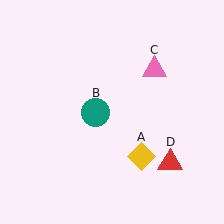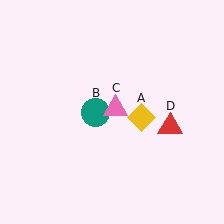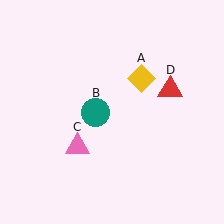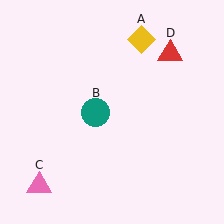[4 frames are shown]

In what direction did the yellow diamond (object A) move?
The yellow diamond (object A) moved up.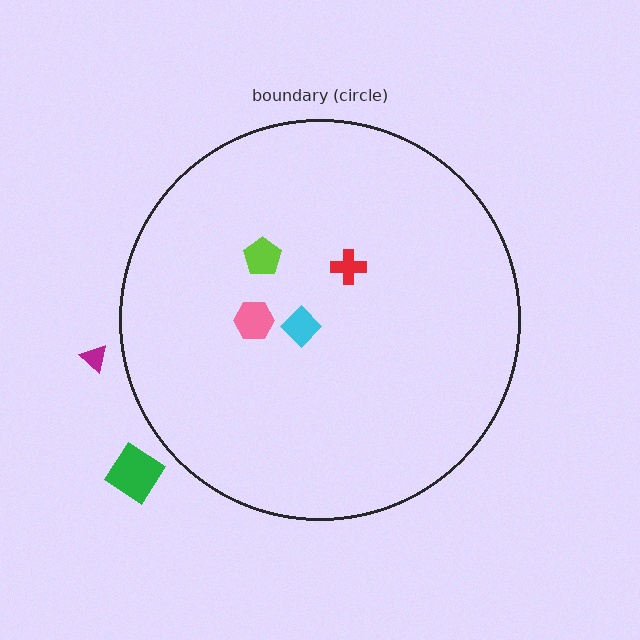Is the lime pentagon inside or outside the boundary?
Inside.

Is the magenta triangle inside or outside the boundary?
Outside.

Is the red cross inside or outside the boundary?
Inside.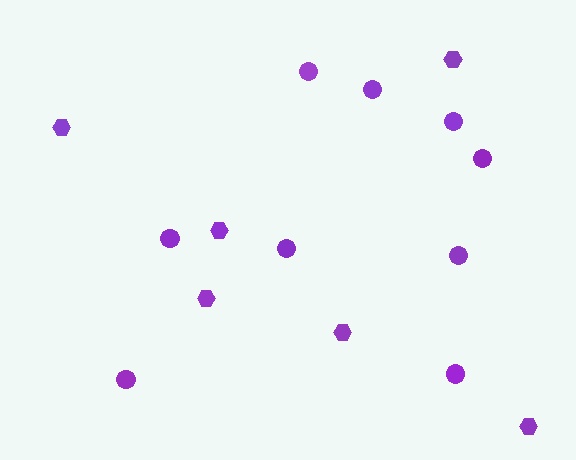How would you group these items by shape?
There are 2 groups: one group of circles (9) and one group of hexagons (6).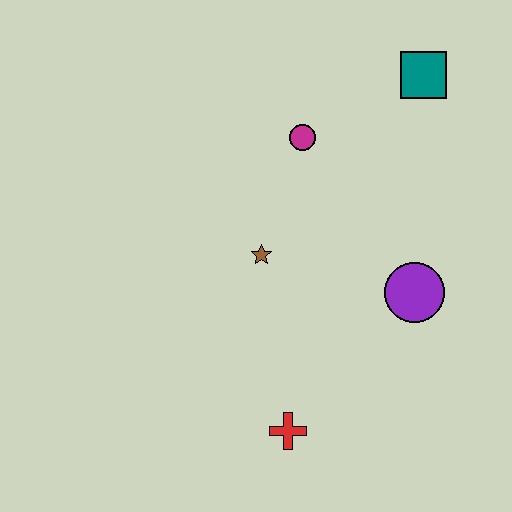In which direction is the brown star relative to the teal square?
The brown star is below the teal square.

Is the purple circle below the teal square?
Yes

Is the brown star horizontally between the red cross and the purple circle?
No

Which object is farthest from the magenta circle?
The red cross is farthest from the magenta circle.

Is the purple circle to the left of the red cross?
No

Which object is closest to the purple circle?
The brown star is closest to the purple circle.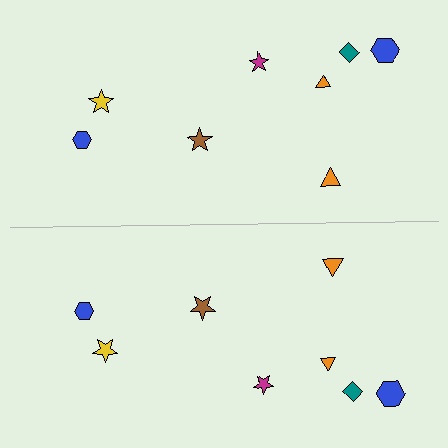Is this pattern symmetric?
Yes, this pattern has bilateral (reflection) symmetry.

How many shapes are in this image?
There are 16 shapes in this image.